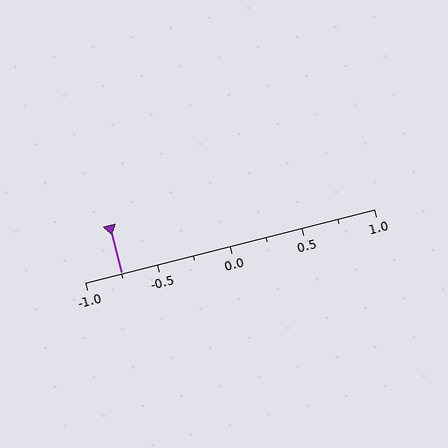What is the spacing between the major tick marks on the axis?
The major ticks are spaced 0.5 apart.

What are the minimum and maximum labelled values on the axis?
The axis runs from -1.0 to 1.0.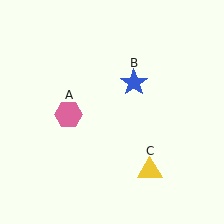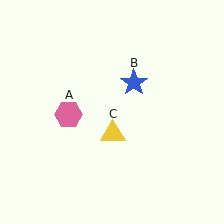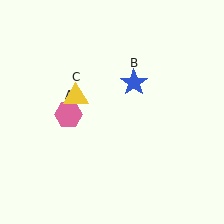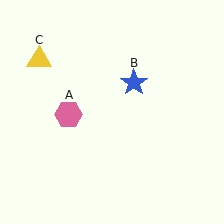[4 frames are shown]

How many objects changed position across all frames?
1 object changed position: yellow triangle (object C).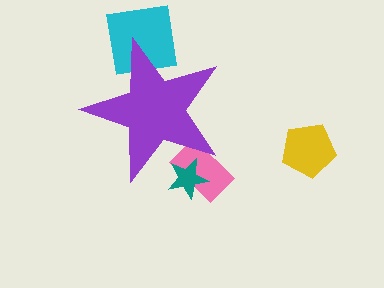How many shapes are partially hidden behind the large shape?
3 shapes are partially hidden.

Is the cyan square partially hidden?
Yes, the cyan square is partially hidden behind the purple star.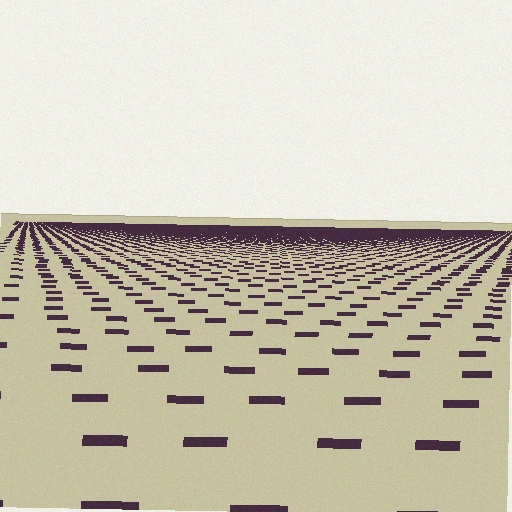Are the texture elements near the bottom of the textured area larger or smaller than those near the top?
Larger. Near the bottom, elements are closer to the viewer and appear at a bigger on-screen size.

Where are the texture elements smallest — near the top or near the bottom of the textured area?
Near the top.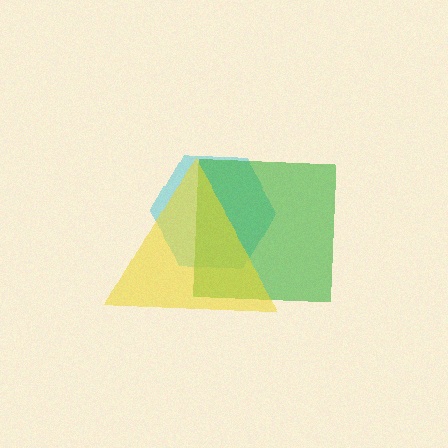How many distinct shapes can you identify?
There are 3 distinct shapes: a cyan hexagon, a green square, a yellow triangle.